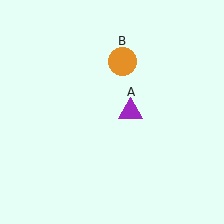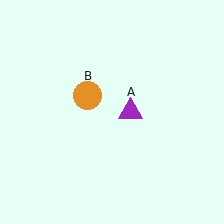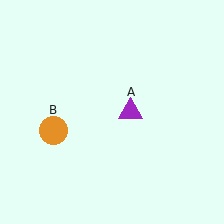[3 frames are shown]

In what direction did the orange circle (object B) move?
The orange circle (object B) moved down and to the left.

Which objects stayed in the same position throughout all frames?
Purple triangle (object A) remained stationary.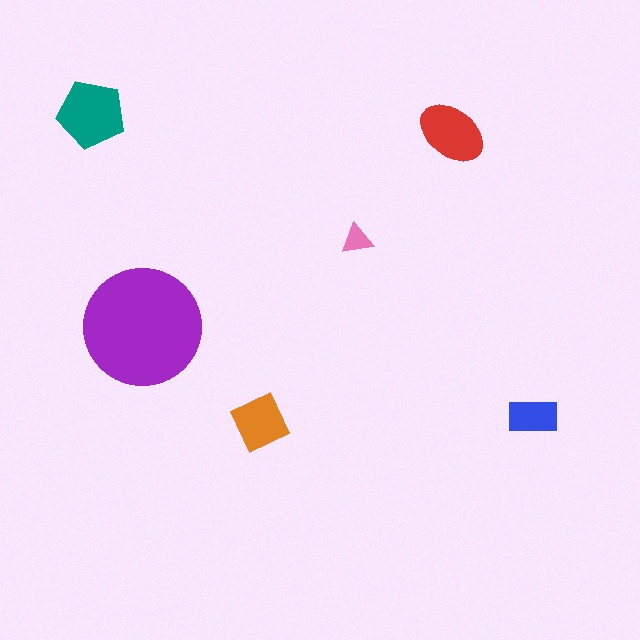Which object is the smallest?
The pink triangle.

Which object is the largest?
The purple circle.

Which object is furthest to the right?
The blue rectangle is rightmost.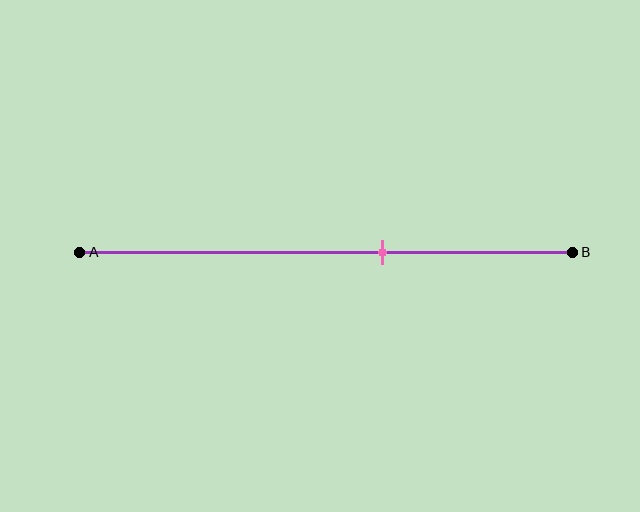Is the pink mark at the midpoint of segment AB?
No, the mark is at about 60% from A, not at the 50% midpoint.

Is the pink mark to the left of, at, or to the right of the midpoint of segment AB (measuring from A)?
The pink mark is to the right of the midpoint of segment AB.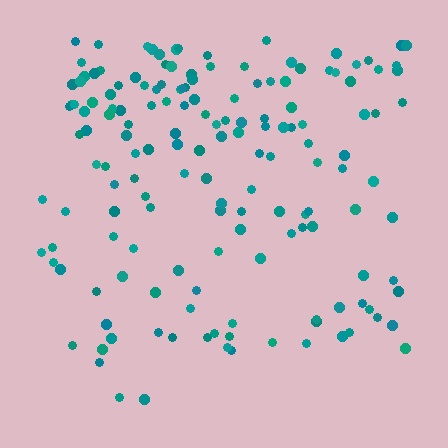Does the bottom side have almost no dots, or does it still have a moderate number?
Still a moderate number, just noticeably fewer than the top.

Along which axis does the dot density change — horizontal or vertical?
Vertical.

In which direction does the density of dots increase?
From bottom to top, with the top side densest.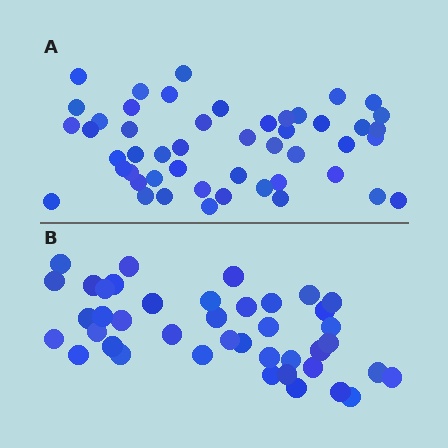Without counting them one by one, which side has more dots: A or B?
Region A (the top region) has more dots.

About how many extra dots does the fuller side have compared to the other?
Region A has roughly 8 or so more dots than region B.